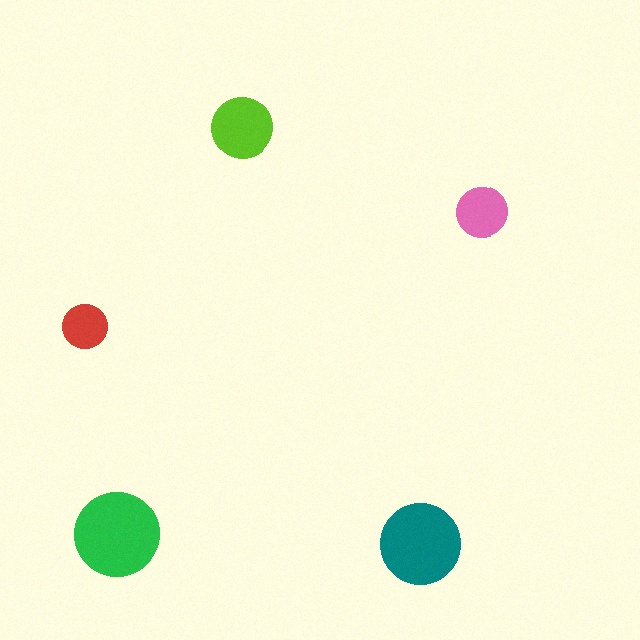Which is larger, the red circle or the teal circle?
The teal one.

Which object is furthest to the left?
The red circle is leftmost.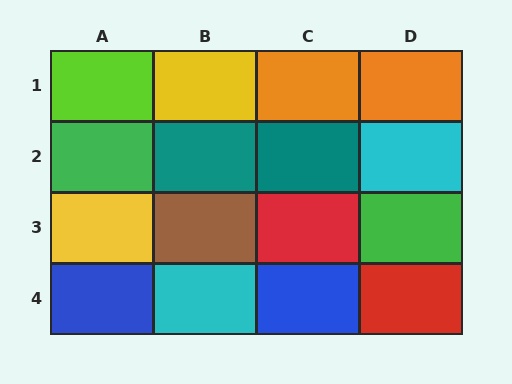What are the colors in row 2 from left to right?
Green, teal, teal, cyan.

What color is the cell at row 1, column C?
Orange.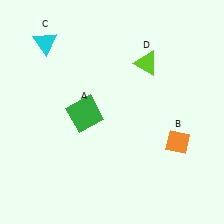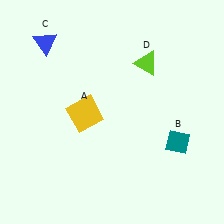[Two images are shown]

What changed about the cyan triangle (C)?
In Image 1, C is cyan. In Image 2, it changed to blue.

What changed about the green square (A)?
In Image 1, A is green. In Image 2, it changed to yellow.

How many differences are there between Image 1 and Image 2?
There are 3 differences between the two images.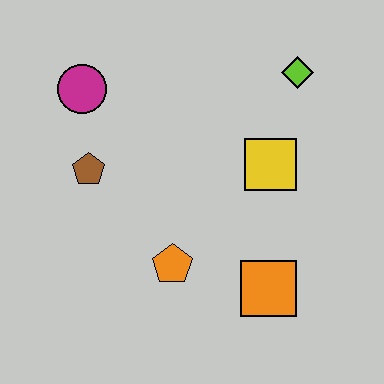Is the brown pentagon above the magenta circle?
No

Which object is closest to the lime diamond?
The yellow square is closest to the lime diamond.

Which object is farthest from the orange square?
The magenta circle is farthest from the orange square.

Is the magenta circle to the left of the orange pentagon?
Yes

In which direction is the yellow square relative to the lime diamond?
The yellow square is below the lime diamond.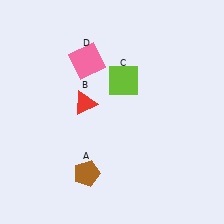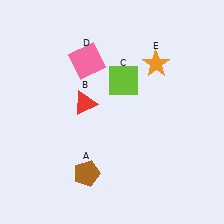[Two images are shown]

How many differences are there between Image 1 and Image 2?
There is 1 difference between the two images.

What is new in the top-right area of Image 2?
An orange star (E) was added in the top-right area of Image 2.